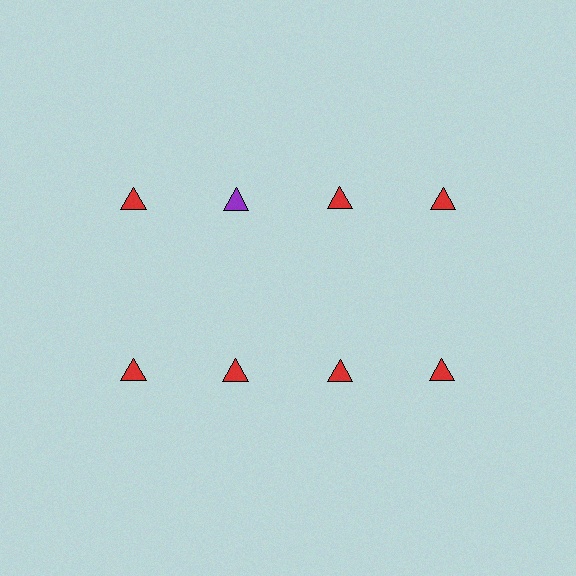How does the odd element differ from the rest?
It has a different color: purple instead of red.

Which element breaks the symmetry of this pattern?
The purple triangle in the top row, second from left column breaks the symmetry. All other shapes are red triangles.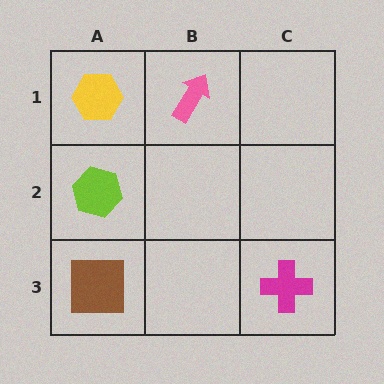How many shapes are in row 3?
2 shapes.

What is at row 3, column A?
A brown square.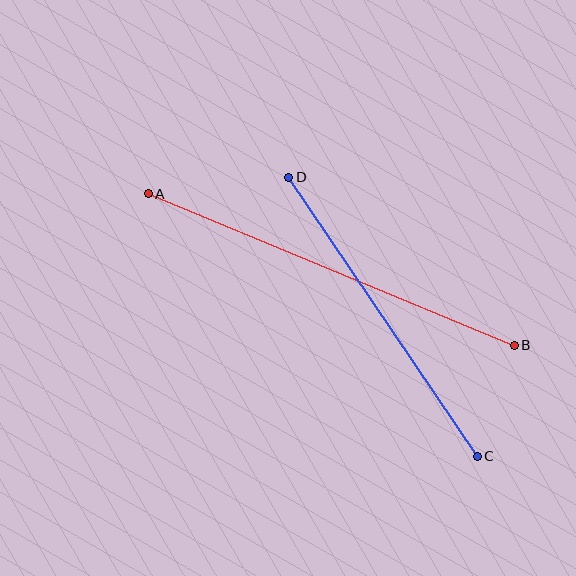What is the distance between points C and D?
The distance is approximately 337 pixels.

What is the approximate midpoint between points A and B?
The midpoint is at approximately (331, 269) pixels.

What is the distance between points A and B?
The distance is approximately 396 pixels.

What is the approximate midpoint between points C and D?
The midpoint is at approximately (383, 317) pixels.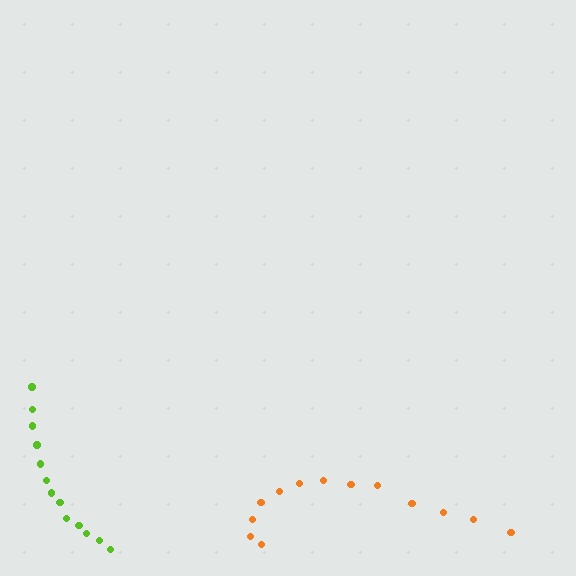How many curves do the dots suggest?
There are 2 distinct paths.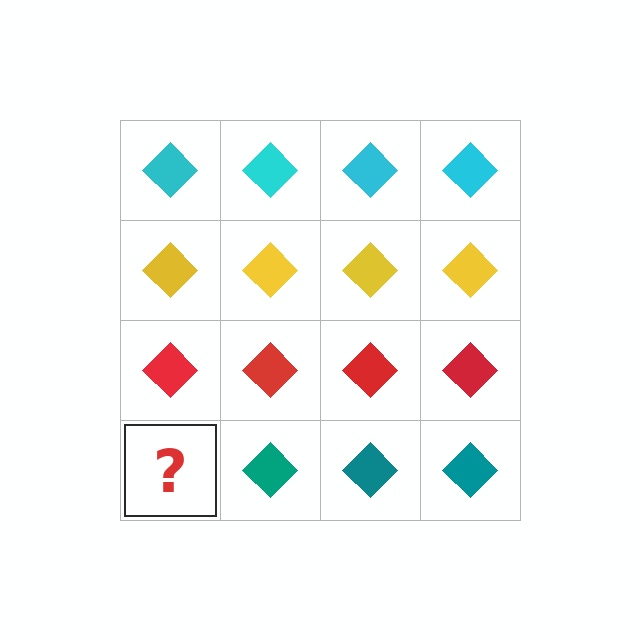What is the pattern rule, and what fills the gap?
The rule is that each row has a consistent color. The gap should be filled with a teal diamond.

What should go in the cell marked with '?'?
The missing cell should contain a teal diamond.